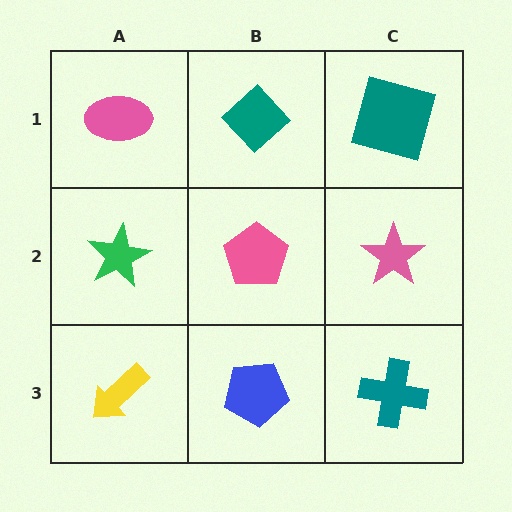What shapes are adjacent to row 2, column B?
A teal diamond (row 1, column B), a blue pentagon (row 3, column B), a green star (row 2, column A), a pink star (row 2, column C).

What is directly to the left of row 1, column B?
A pink ellipse.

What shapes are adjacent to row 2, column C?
A teal square (row 1, column C), a teal cross (row 3, column C), a pink pentagon (row 2, column B).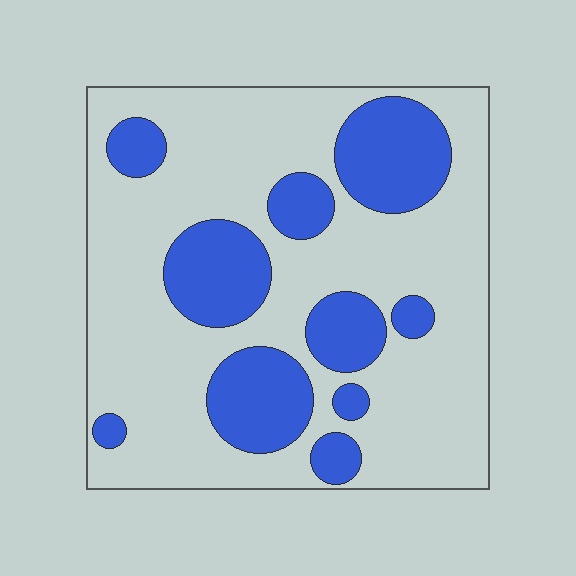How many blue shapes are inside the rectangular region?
10.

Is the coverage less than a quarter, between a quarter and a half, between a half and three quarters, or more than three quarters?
Between a quarter and a half.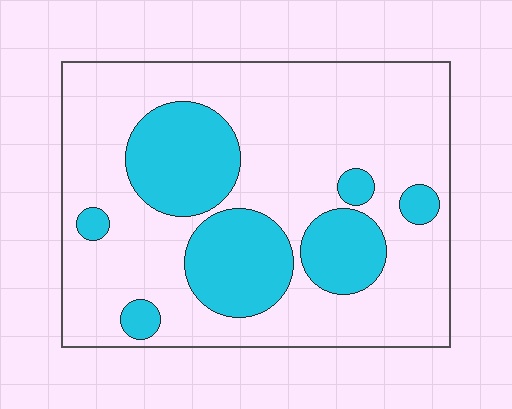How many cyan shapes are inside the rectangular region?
7.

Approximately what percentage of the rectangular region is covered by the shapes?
Approximately 25%.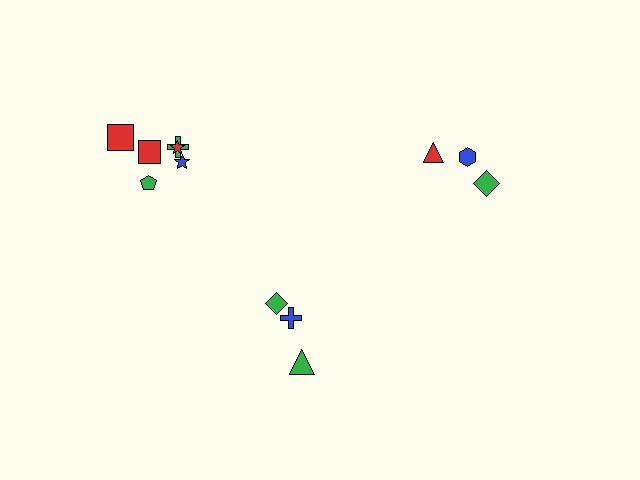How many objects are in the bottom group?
There are 3 objects.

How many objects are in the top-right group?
There are 3 objects.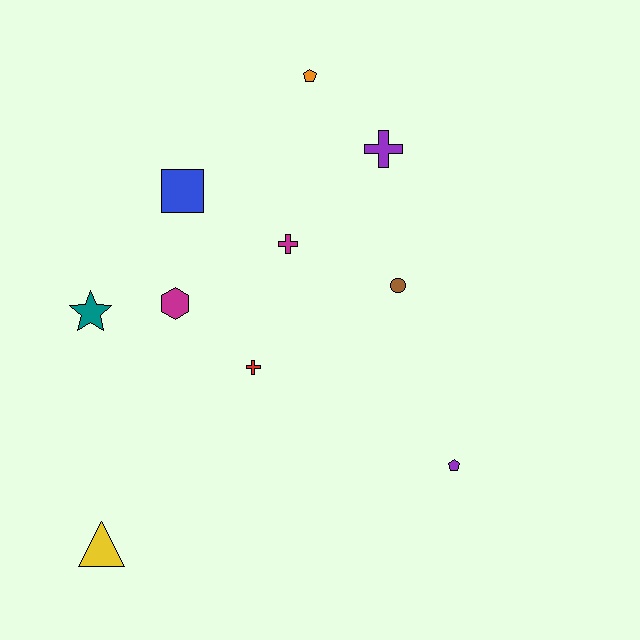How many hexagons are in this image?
There is 1 hexagon.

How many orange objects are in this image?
There is 1 orange object.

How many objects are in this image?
There are 10 objects.